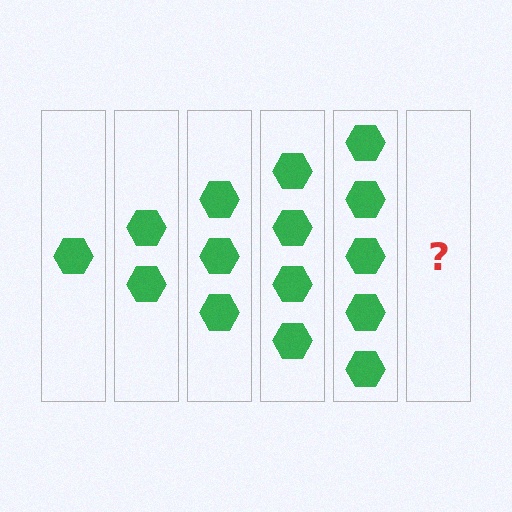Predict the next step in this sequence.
The next step is 6 hexagons.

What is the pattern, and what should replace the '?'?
The pattern is that each step adds one more hexagon. The '?' should be 6 hexagons.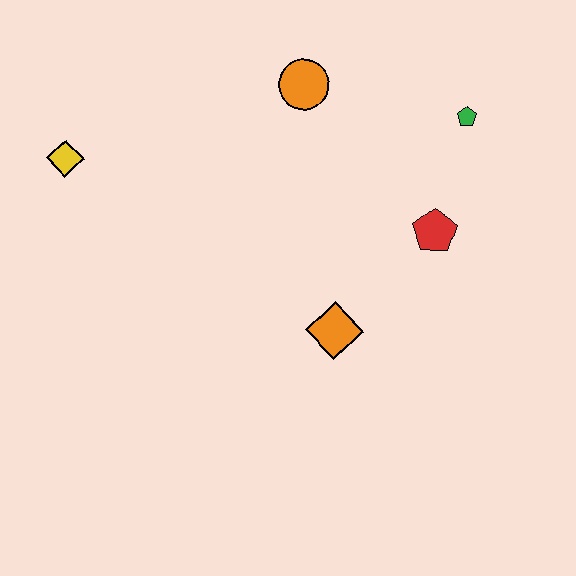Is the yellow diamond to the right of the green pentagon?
No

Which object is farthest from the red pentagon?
The yellow diamond is farthest from the red pentagon.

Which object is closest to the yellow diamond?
The orange circle is closest to the yellow diamond.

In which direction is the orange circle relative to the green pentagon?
The orange circle is to the left of the green pentagon.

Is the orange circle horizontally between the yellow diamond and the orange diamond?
Yes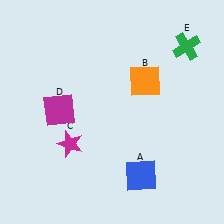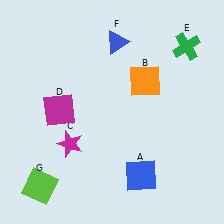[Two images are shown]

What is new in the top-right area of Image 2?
A blue triangle (F) was added in the top-right area of Image 2.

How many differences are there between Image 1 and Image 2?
There are 2 differences between the two images.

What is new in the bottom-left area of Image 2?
A lime square (G) was added in the bottom-left area of Image 2.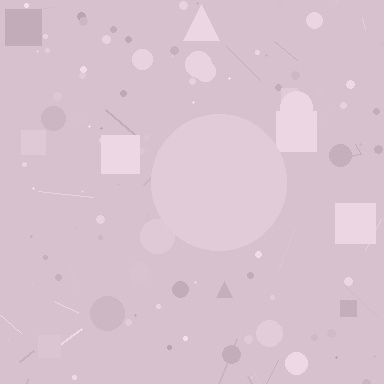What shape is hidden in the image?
A circle is hidden in the image.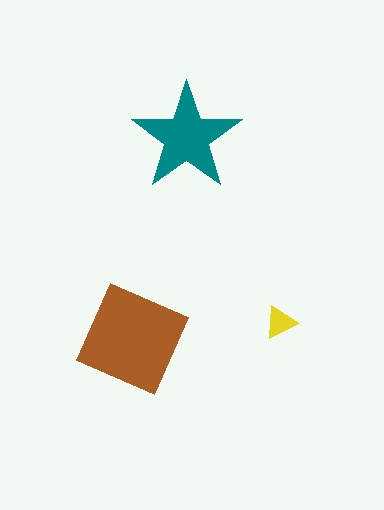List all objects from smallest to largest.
The yellow triangle, the teal star, the brown square.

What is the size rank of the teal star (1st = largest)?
2nd.